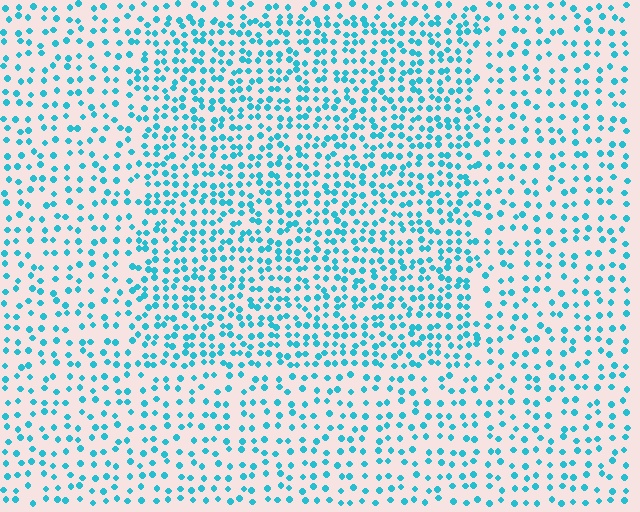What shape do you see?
I see a rectangle.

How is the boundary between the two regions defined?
The boundary is defined by a change in element density (approximately 1.7x ratio). All elements are the same color, size, and shape.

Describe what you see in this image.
The image contains small cyan elements arranged at two different densities. A rectangle-shaped region is visible where the elements are more densely packed than the surrounding area.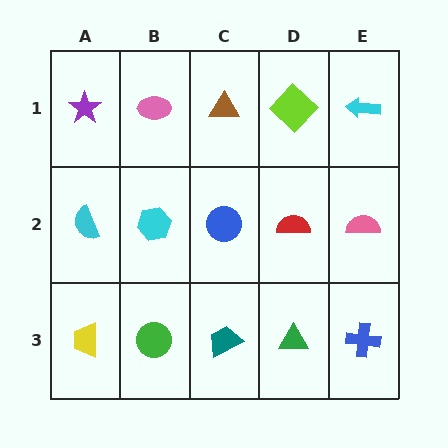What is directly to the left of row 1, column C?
A pink ellipse.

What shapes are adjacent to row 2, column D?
A lime diamond (row 1, column D), a green triangle (row 3, column D), a blue circle (row 2, column C), a pink semicircle (row 2, column E).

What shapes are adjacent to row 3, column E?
A pink semicircle (row 2, column E), a green triangle (row 3, column D).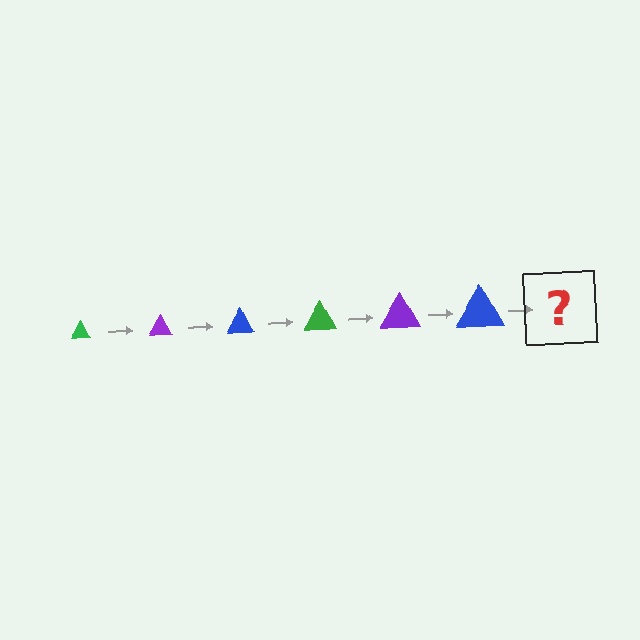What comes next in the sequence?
The next element should be a green triangle, larger than the previous one.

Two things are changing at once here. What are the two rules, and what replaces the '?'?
The two rules are that the triangle grows larger each step and the color cycles through green, purple, and blue. The '?' should be a green triangle, larger than the previous one.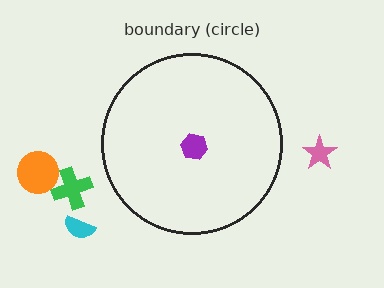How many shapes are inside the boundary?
1 inside, 4 outside.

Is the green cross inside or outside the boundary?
Outside.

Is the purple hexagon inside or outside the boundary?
Inside.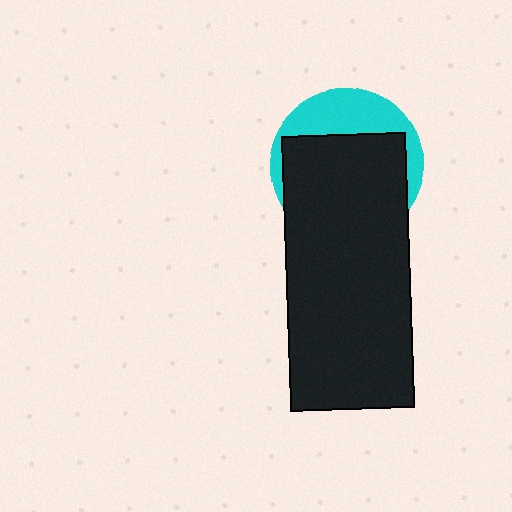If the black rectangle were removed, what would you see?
You would see the complete cyan circle.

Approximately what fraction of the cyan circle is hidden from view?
Roughly 65% of the cyan circle is hidden behind the black rectangle.